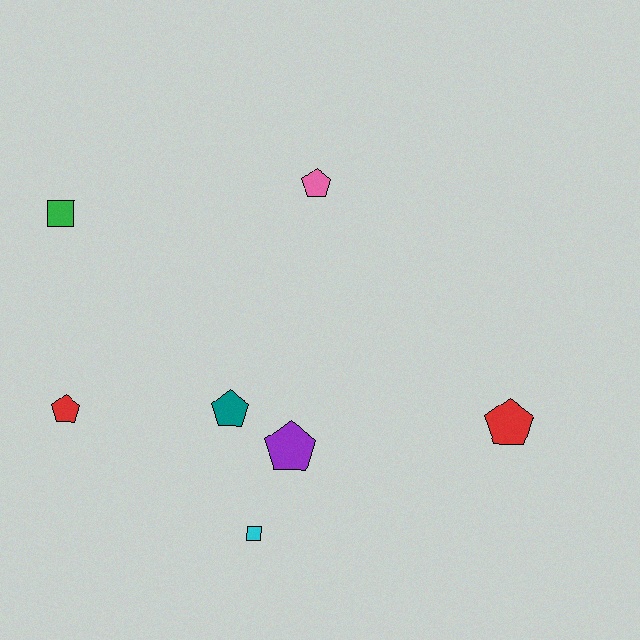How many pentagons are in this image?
There are 5 pentagons.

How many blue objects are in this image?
There are no blue objects.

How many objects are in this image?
There are 7 objects.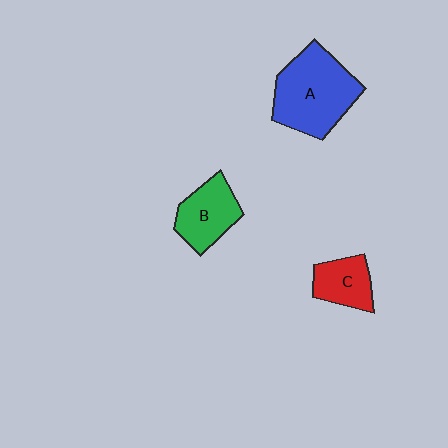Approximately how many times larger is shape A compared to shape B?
Approximately 1.7 times.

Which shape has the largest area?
Shape A (blue).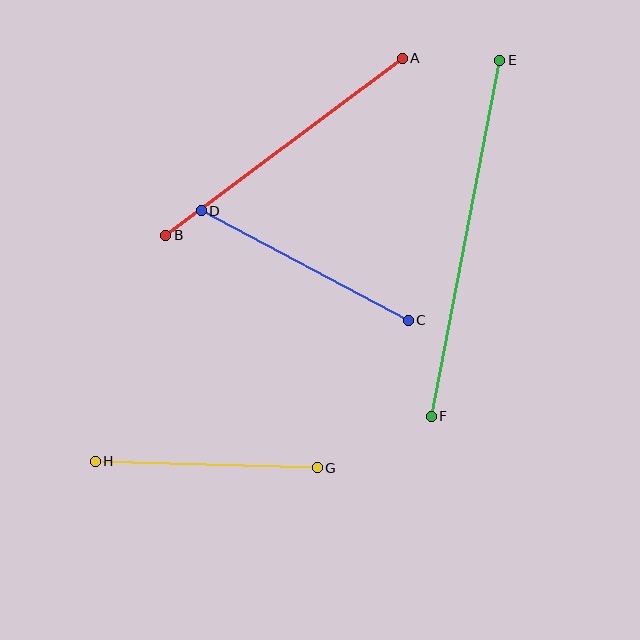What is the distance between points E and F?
The distance is approximately 363 pixels.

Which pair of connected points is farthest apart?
Points E and F are farthest apart.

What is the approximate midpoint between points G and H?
The midpoint is at approximately (206, 465) pixels.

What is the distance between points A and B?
The distance is approximately 295 pixels.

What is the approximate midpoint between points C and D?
The midpoint is at approximately (305, 266) pixels.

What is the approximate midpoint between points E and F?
The midpoint is at approximately (465, 238) pixels.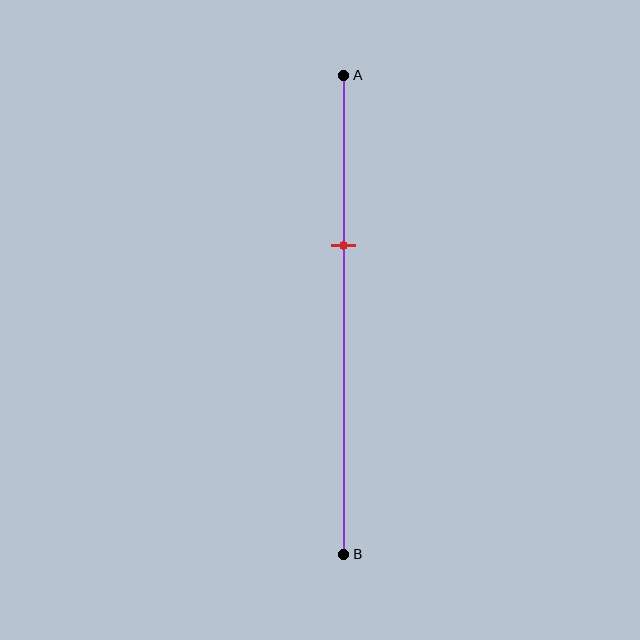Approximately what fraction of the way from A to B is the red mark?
The red mark is approximately 35% of the way from A to B.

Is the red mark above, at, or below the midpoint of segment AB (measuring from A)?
The red mark is above the midpoint of segment AB.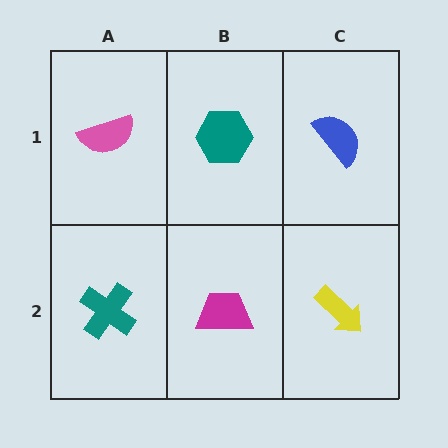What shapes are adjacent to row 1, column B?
A magenta trapezoid (row 2, column B), a pink semicircle (row 1, column A), a blue semicircle (row 1, column C).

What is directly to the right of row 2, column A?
A magenta trapezoid.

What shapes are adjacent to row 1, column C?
A yellow arrow (row 2, column C), a teal hexagon (row 1, column B).